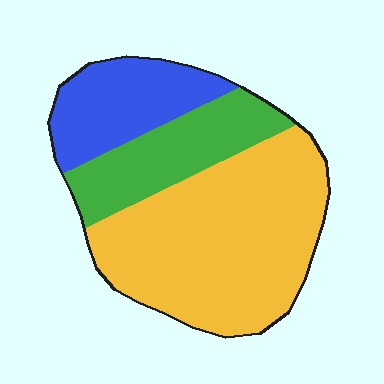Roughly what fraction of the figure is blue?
Blue covers roughly 20% of the figure.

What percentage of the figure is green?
Green takes up about one fifth (1/5) of the figure.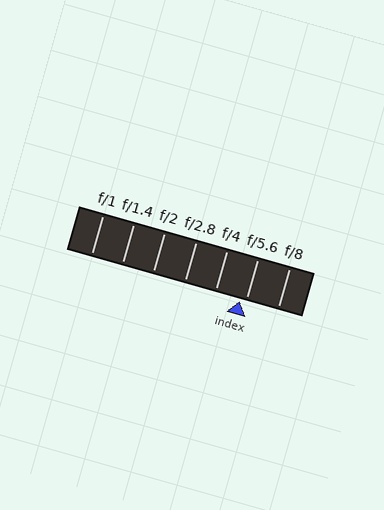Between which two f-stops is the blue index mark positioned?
The index mark is between f/4 and f/5.6.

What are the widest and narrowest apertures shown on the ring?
The widest aperture shown is f/1 and the narrowest is f/8.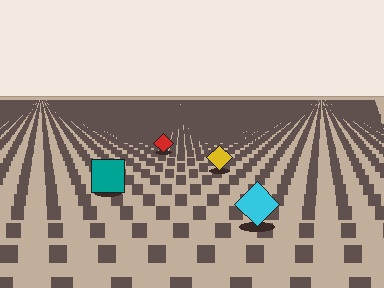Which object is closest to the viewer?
The cyan diamond is closest. The texture marks near it are larger and more spread out.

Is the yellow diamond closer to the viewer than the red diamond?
Yes. The yellow diamond is closer — you can tell from the texture gradient: the ground texture is coarser near it.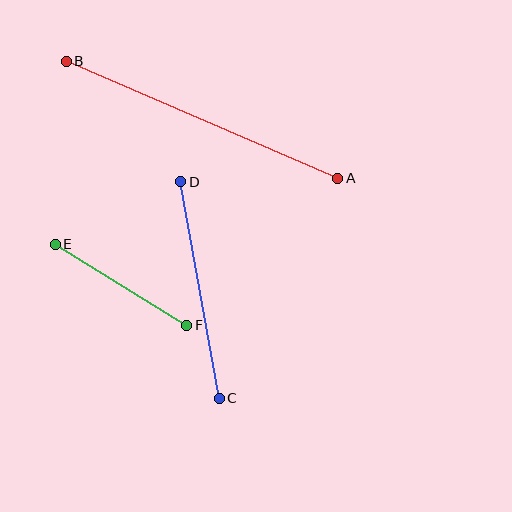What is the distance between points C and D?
The distance is approximately 220 pixels.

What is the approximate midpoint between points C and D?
The midpoint is at approximately (200, 290) pixels.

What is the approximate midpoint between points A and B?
The midpoint is at approximately (202, 120) pixels.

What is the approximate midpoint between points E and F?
The midpoint is at approximately (121, 285) pixels.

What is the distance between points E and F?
The distance is approximately 155 pixels.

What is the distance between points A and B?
The distance is approximately 296 pixels.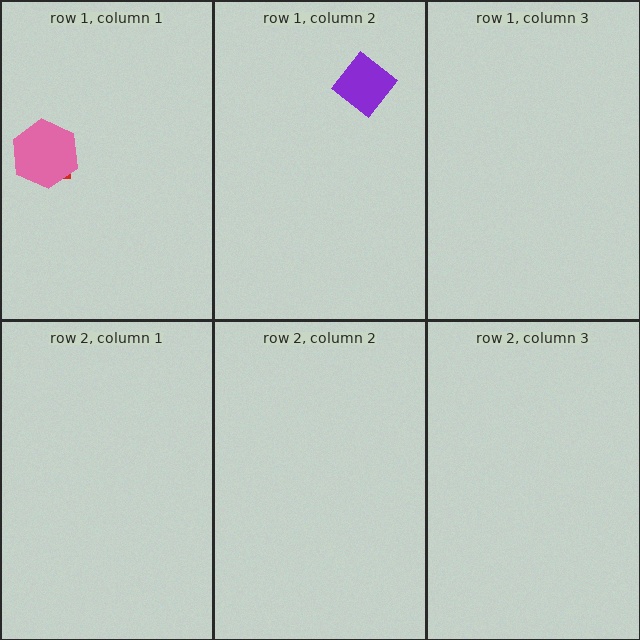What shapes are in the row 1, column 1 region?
The red semicircle, the pink hexagon.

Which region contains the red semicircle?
The row 1, column 1 region.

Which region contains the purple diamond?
The row 1, column 2 region.